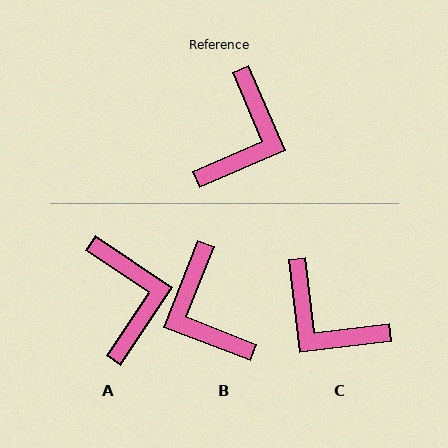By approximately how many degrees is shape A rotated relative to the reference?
Approximately 33 degrees counter-clockwise.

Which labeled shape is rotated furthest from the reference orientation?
B, about 135 degrees away.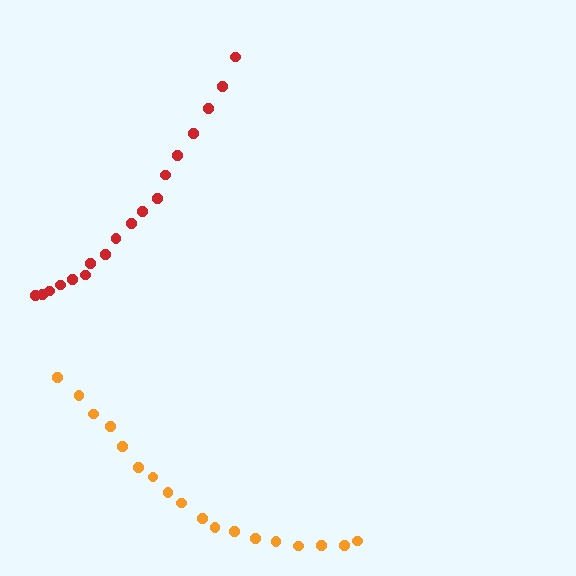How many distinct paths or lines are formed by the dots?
There are 2 distinct paths.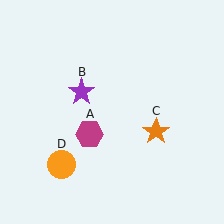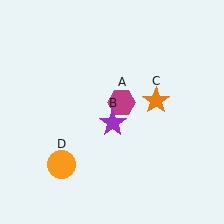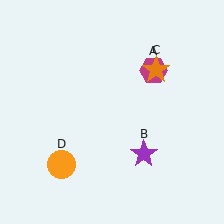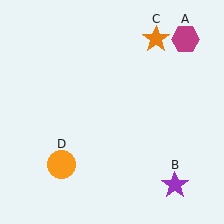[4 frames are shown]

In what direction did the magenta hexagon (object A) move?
The magenta hexagon (object A) moved up and to the right.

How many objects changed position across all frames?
3 objects changed position: magenta hexagon (object A), purple star (object B), orange star (object C).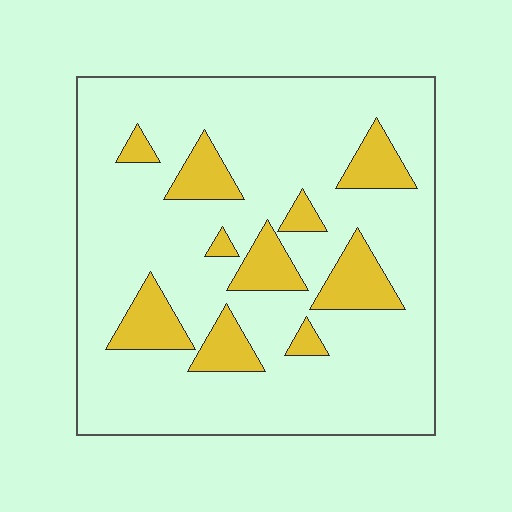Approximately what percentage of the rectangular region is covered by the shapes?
Approximately 20%.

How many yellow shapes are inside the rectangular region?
10.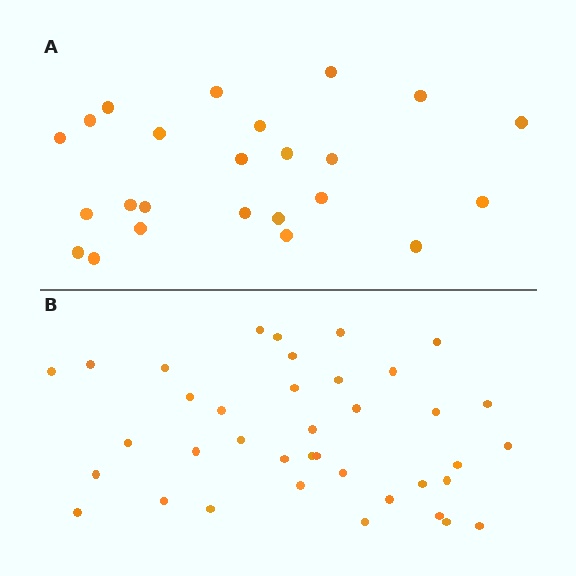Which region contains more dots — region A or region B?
Region B (the bottom region) has more dots.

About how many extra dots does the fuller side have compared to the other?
Region B has approximately 15 more dots than region A.